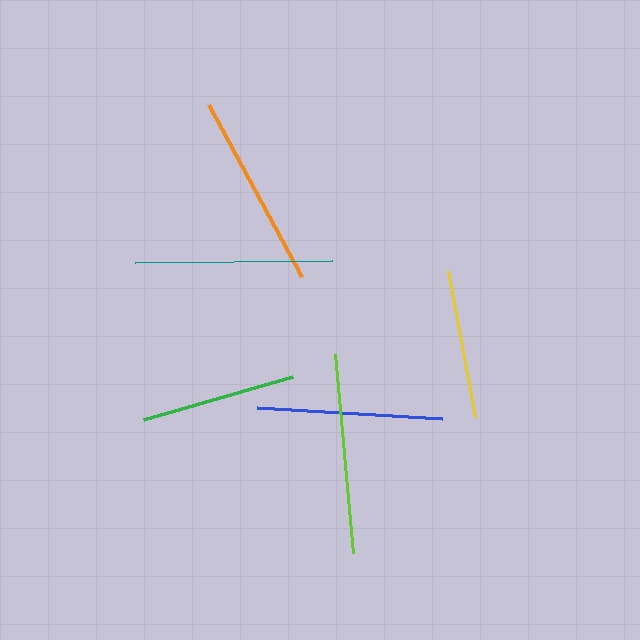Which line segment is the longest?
The lime line is the longest at approximately 199 pixels.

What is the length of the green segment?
The green segment is approximately 156 pixels long.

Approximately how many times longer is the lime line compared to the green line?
The lime line is approximately 1.3 times the length of the green line.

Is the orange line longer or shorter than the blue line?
The orange line is longer than the blue line.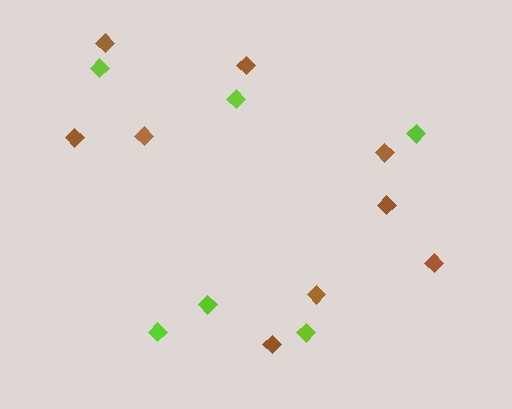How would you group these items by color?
There are 2 groups: one group of brown diamonds (9) and one group of lime diamonds (6).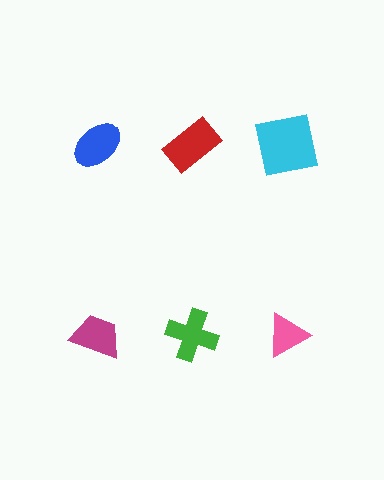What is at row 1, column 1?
A blue ellipse.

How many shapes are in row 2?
3 shapes.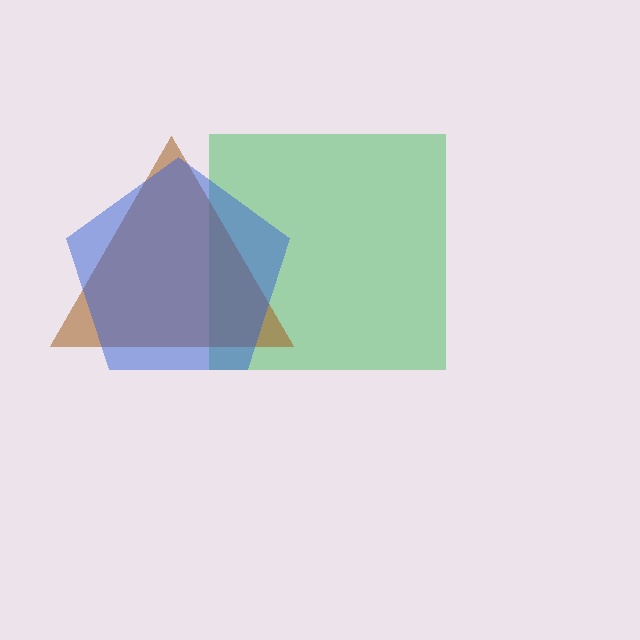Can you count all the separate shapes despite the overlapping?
Yes, there are 3 separate shapes.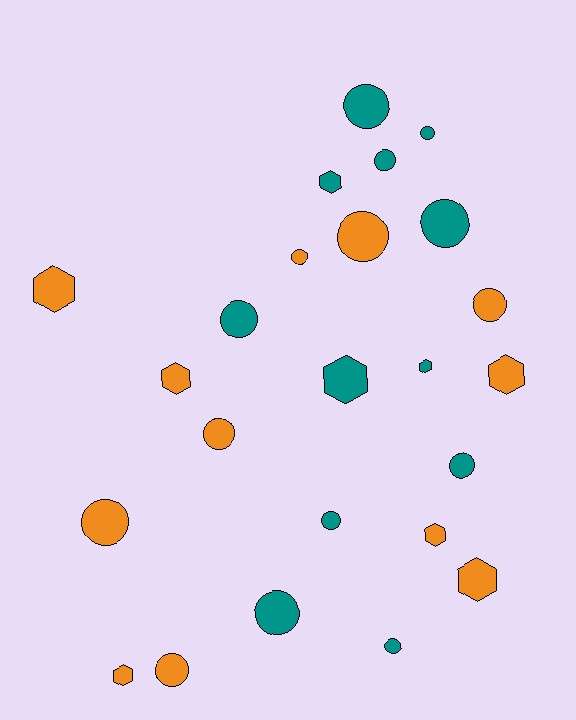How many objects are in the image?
There are 24 objects.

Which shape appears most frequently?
Circle, with 15 objects.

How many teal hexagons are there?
There are 3 teal hexagons.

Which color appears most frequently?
Teal, with 12 objects.